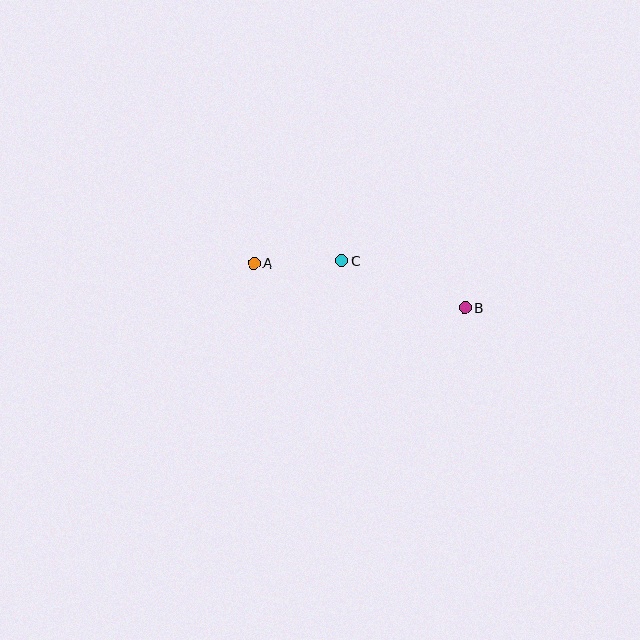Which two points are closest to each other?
Points A and C are closest to each other.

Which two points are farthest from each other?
Points A and B are farthest from each other.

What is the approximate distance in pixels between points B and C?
The distance between B and C is approximately 132 pixels.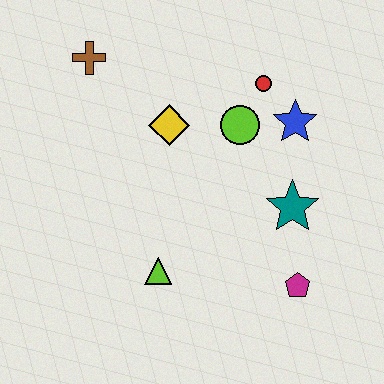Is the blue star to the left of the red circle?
No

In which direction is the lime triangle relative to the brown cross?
The lime triangle is below the brown cross.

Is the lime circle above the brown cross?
No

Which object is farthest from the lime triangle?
The brown cross is farthest from the lime triangle.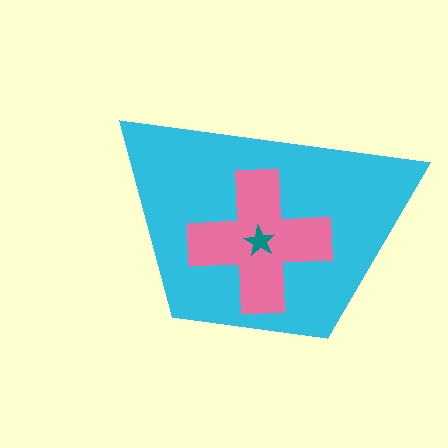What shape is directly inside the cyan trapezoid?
The pink cross.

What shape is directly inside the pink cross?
The teal star.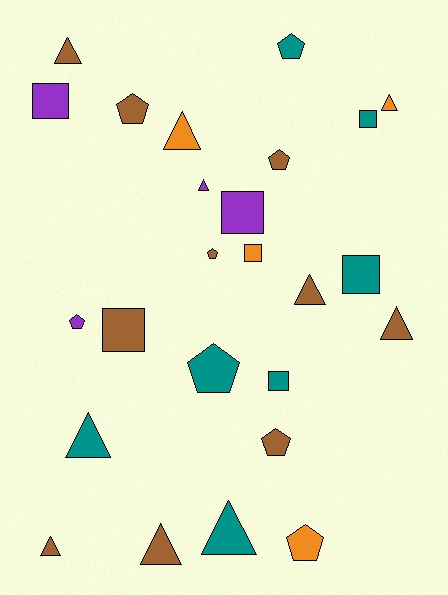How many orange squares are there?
There is 1 orange square.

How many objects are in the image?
There are 25 objects.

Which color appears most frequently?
Brown, with 10 objects.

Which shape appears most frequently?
Triangle, with 10 objects.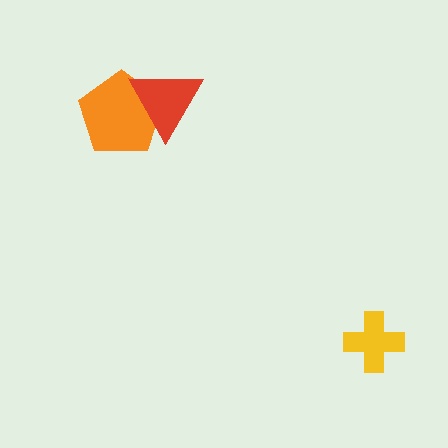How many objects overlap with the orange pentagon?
1 object overlaps with the orange pentagon.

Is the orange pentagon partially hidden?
Yes, it is partially covered by another shape.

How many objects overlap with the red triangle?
1 object overlaps with the red triangle.